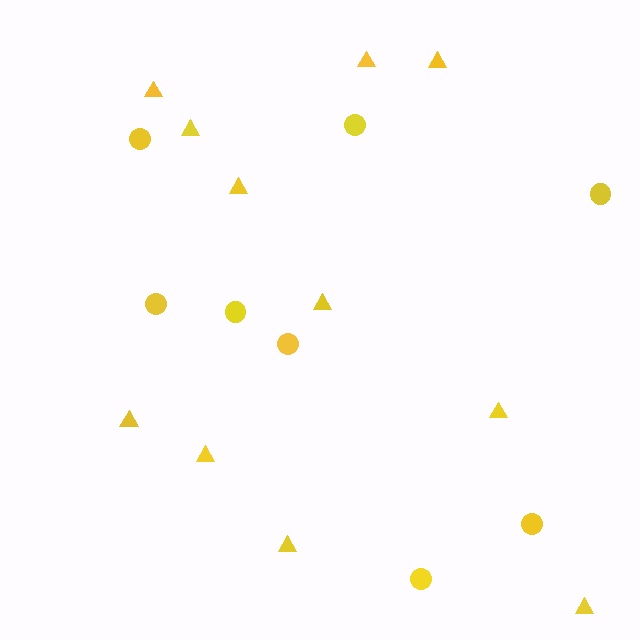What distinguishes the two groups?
There are 2 groups: one group of circles (8) and one group of triangles (11).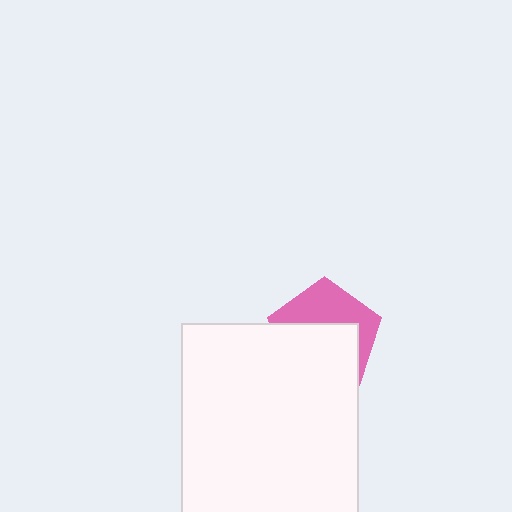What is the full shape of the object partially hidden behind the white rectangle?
The partially hidden object is a pink pentagon.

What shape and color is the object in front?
The object in front is a white rectangle.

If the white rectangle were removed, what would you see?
You would see the complete pink pentagon.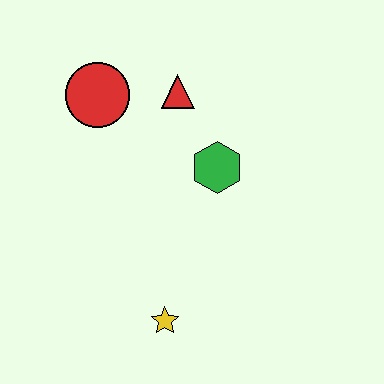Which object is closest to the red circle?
The red triangle is closest to the red circle.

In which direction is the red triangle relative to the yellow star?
The red triangle is above the yellow star.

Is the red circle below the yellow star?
No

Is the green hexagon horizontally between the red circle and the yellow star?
No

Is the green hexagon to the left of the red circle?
No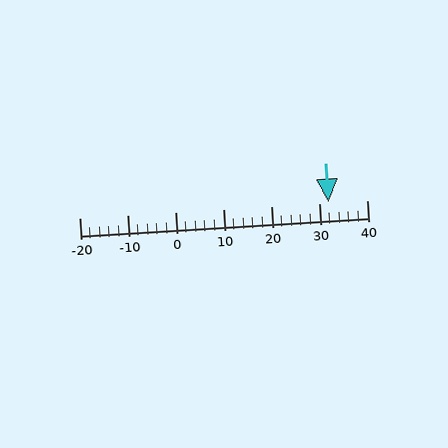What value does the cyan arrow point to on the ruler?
The cyan arrow points to approximately 32.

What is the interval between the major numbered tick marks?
The major tick marks are spaced 10 units apart.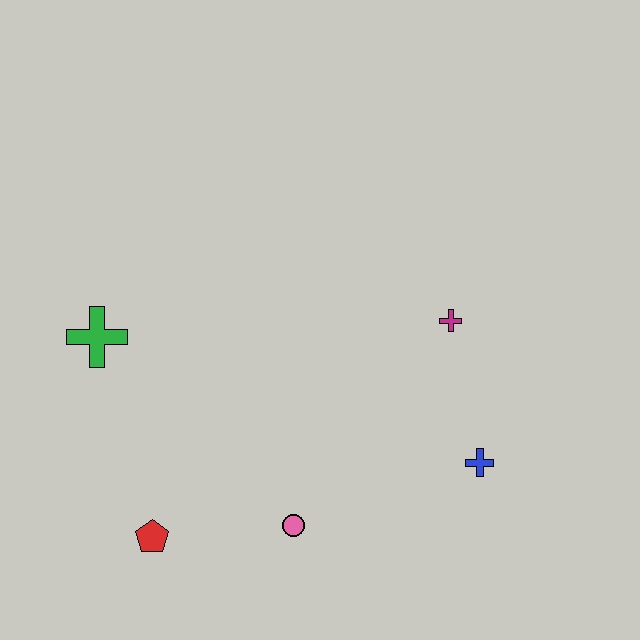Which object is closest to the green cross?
The red pentagon is closest to the green cross.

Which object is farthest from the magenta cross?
The red pentagon is farthest from the magenta cross.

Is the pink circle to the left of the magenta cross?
Yes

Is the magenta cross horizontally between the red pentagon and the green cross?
No